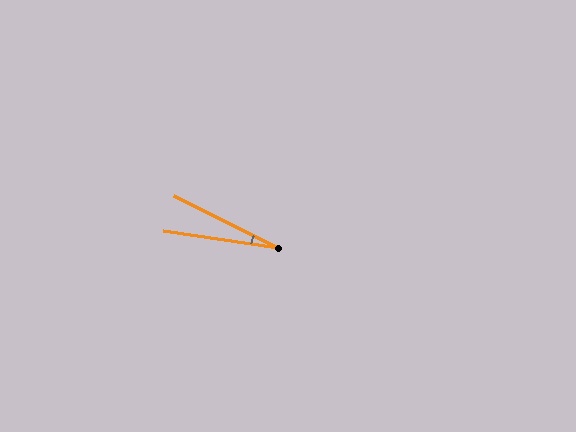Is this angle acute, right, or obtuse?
It is acute.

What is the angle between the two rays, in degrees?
Approximately 18 degrees.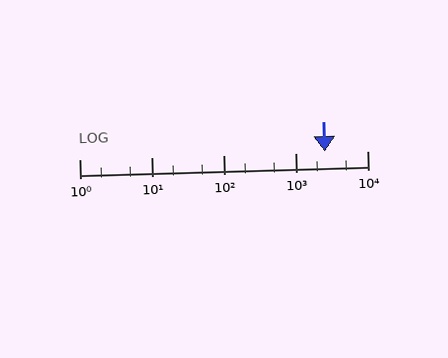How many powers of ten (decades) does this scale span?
The scale spans 4 decades, from 1 to 10000.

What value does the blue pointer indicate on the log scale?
The pointer indicates approximately 2600.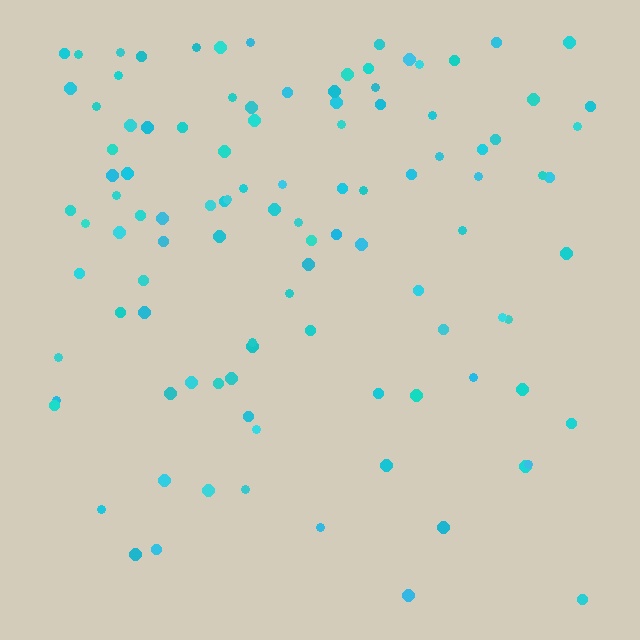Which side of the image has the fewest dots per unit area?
The bottom.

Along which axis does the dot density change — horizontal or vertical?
Vertical.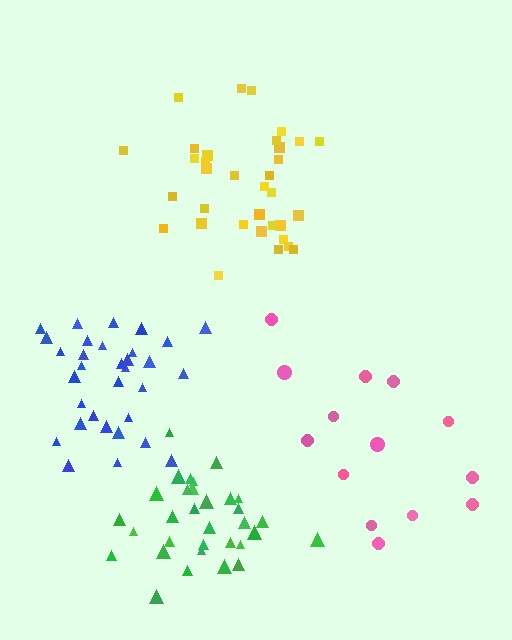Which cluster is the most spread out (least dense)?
Pink.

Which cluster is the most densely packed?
Green.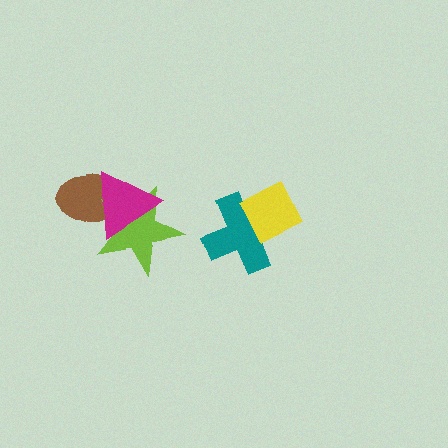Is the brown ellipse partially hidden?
Yes, it is partially covered by another shape.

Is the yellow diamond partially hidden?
No, no other shape covers it.